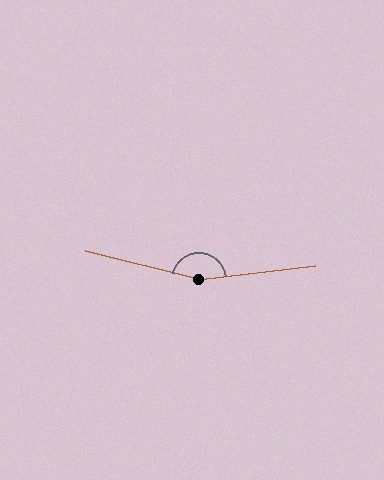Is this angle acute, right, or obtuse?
It is obtuse.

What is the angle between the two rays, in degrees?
Approximately 159 degrees.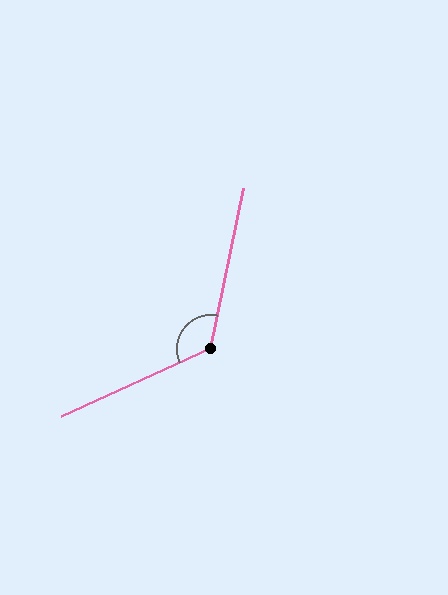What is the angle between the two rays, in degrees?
Approximately 126 degrees.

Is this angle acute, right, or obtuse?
It is obtuse.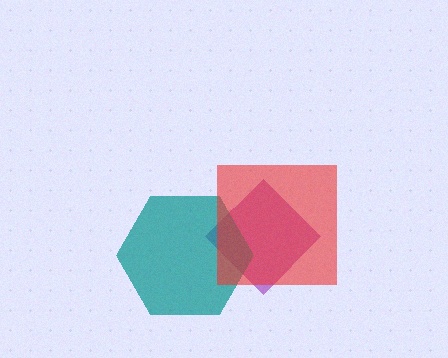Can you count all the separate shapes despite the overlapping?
Yes, there are 3 separate shapes.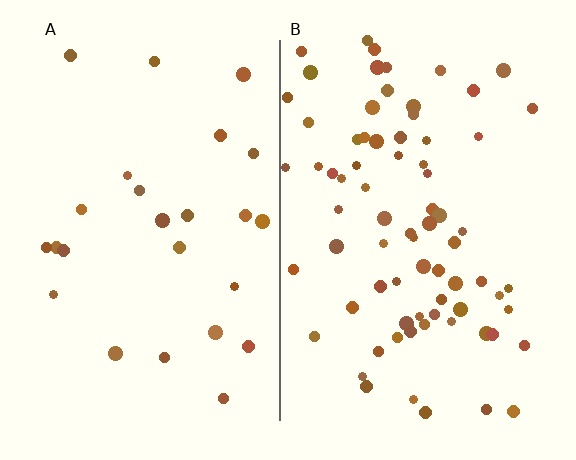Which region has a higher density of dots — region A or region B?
B (the right).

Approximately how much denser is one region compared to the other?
Approximately 3.0× — region B over region A.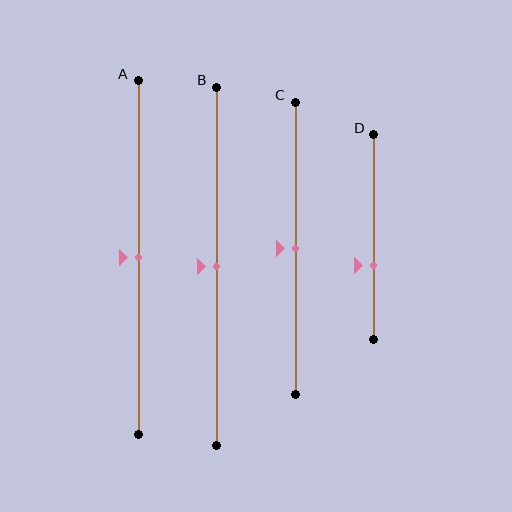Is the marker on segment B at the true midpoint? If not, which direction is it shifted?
Yes, the marker on segment B is at the true midpoint.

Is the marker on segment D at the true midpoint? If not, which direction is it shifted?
No, the marker on segment D is shifted downward by about 14% of the segment length.